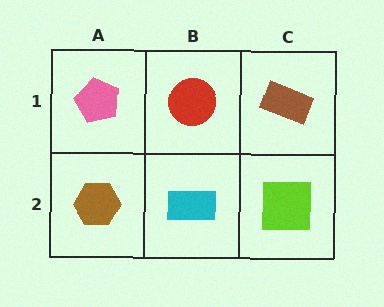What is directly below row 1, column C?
A lime square.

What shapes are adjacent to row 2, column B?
A red circle (row 1, column B), a brown hexagon (row 2, column A), a lime square (row 2, column C).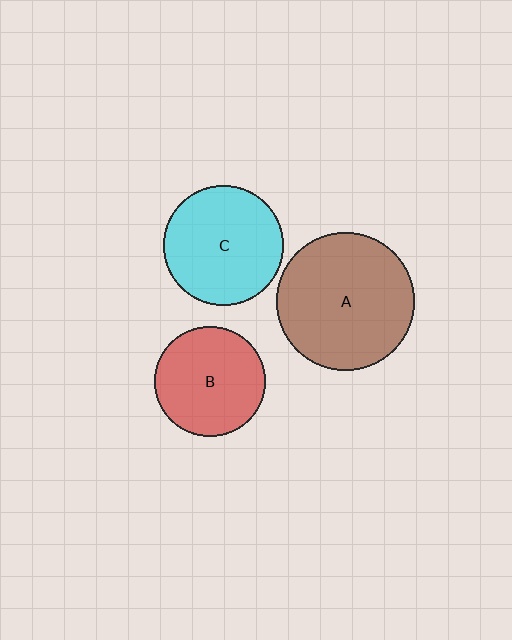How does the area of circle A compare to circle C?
Approximately 1.3 times.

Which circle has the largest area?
Circle A (brown).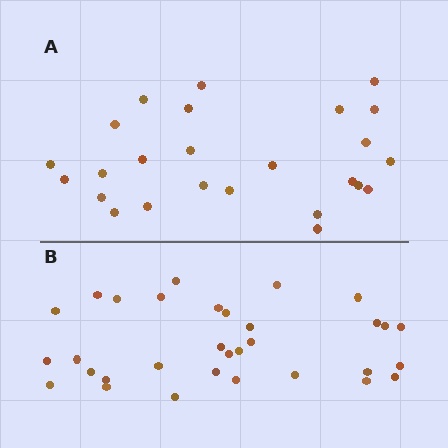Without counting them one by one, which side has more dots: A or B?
Region B (the bottom region) has more dots.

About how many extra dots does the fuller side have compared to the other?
Region B has roughly 8 or so more dots than region A.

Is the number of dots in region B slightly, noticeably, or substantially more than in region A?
Region B has noticeably more, but not dramatically so. The ratio is roughly 1.3 to 1.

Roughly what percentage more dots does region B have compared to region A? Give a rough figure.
About 30% more.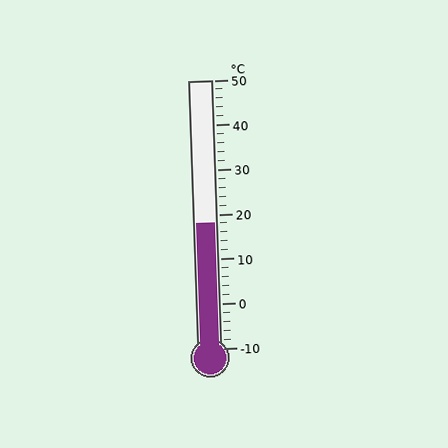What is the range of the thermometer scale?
The thermometer scale ranges from -10°C to 50°C.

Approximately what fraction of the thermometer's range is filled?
The thermometer is filled to approximately 45% of its range.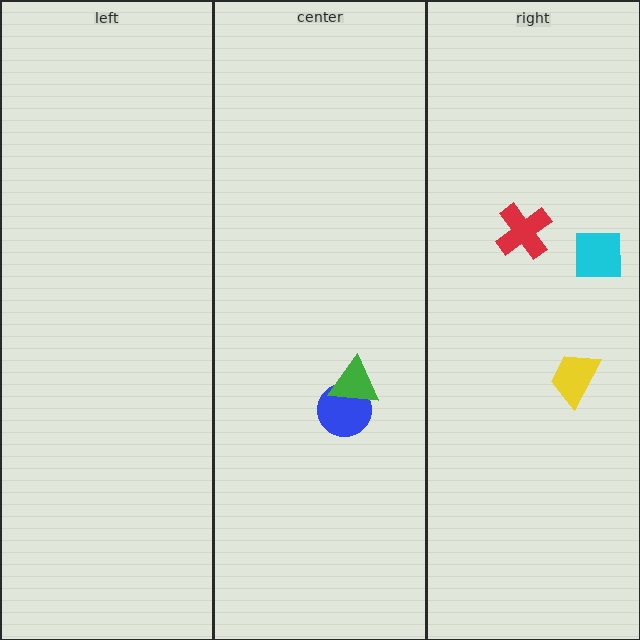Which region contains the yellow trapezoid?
The right region.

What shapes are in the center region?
The blue circle, the green triangle.